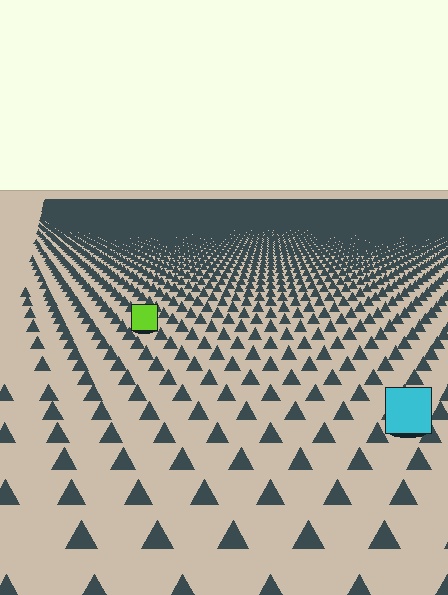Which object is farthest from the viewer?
The lime square is farthest from the viewer. It appears smaller and the ground texture around it is denser.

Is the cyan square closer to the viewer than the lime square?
Yes. The cyan square is closer — you can tell from the texture gradient: the ground texture is coarser near it.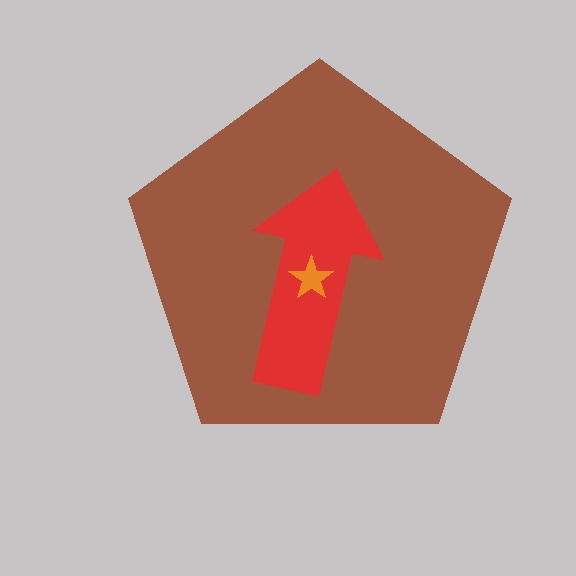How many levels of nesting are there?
3.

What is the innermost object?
The orange star.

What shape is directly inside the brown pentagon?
The red arrow.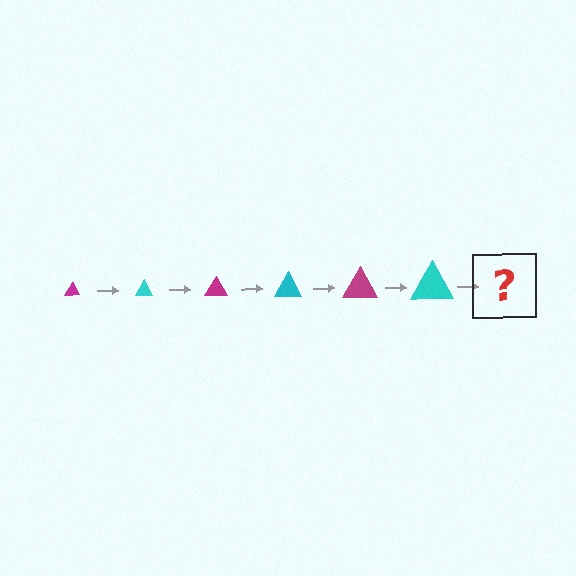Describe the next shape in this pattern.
It should be a magenta triangle, larger than the previous one.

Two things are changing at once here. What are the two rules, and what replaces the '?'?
The two rules are that the triangle grows larger each step and the color cycles through magenta and cyan. The '?' should be a magenta triangle, larger than the previous one.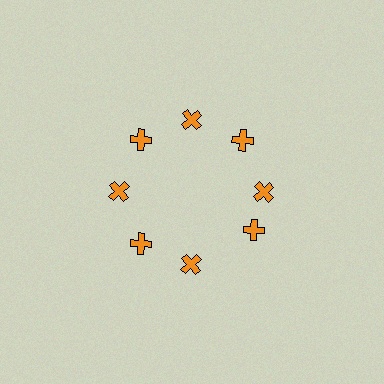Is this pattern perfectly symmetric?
No. The 8 orange crosses are arranged in a ring, but one element near the 4 o'clock position is rotated out of alignment along the ring, breaking the 8-fold rotational symmetry.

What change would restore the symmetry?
The symmetry would be restored by rotating it back into even spacing with its neighbors so that all 8 crosses sit at equal angles and equal distance from the center.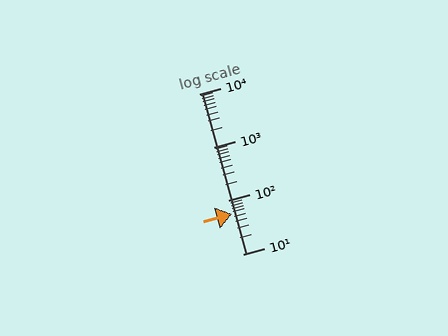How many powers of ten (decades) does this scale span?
The scale spans 3 decades, from 10 to 10000.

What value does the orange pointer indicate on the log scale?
The pointer indicates approximately 57.